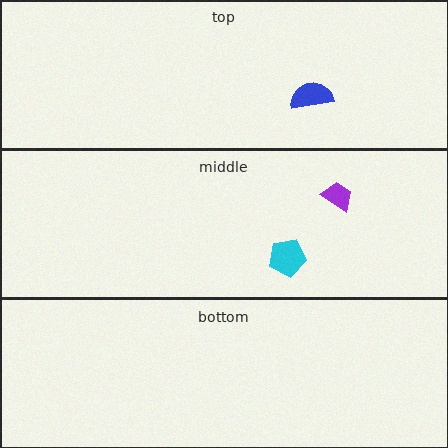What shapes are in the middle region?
The cyan pentagon, the purple trapezoid.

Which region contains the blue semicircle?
The top region.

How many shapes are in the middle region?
2.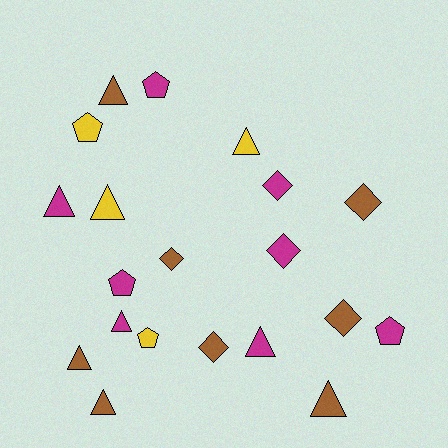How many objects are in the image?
There are 20 objects.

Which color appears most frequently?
Brown, with 8 objects.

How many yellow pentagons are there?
There are 2 yellow pentagons.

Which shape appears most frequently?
Triangle, with 9 objects.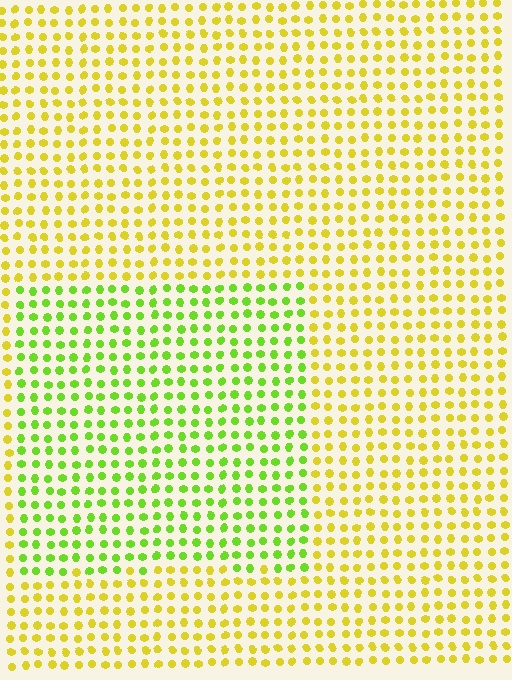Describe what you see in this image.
The image is filled with small yellow elements in a uniform arrangement. A rectangle-shaped region is visible where the elements are tinted to a slightly different hue, forming a subtle color boundary.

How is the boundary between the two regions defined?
The boundary is defined purely by a slight shift in hue (about 41 degrees). Spacing, size, and orientation are identical on both sides.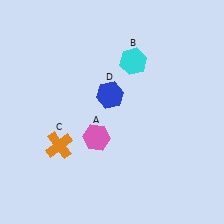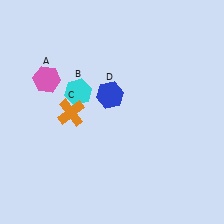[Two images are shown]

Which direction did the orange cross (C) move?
The orange cross (C) moved up.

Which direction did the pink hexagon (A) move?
The pink hexagon (A) moved up.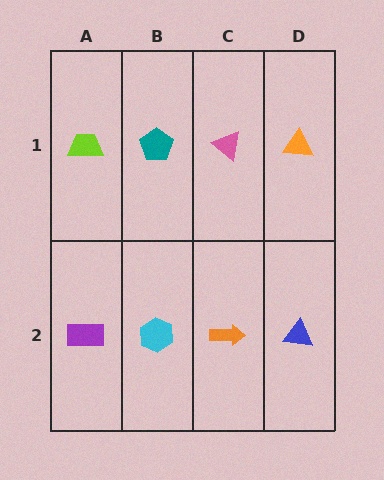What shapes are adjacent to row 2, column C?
A pink triangle (row 1, column C), a cyan hexagon (row 2, column B), a blue triangle (row 2, column D).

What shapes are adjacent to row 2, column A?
A lime trapezoid (row 1, column A), a cyan hexagon (row 2, column B).